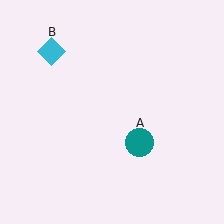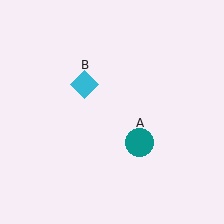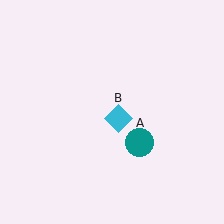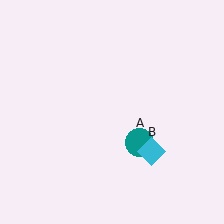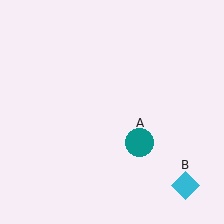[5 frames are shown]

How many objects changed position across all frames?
1 object changed position: cyan diamond (object B).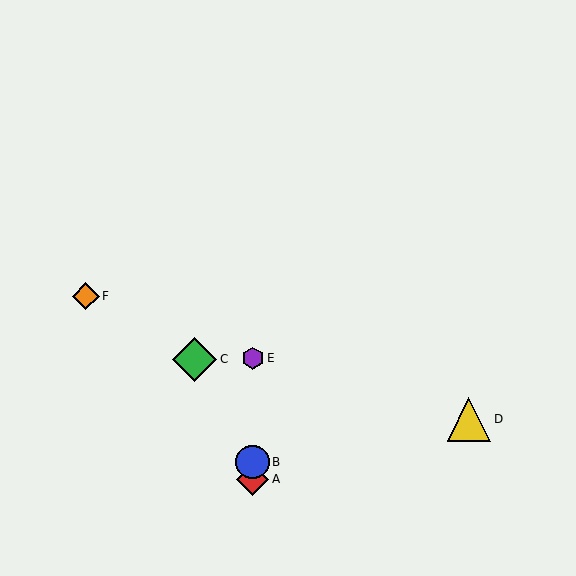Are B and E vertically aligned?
Yes, both are at x≈253.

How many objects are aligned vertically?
3 objects (A, B, E) are aligned vertically.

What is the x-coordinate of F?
Object F is at x≈86.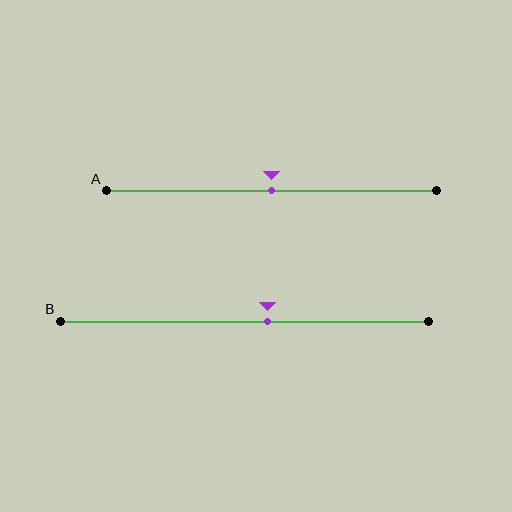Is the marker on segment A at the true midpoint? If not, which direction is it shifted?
Yes, the marker on segment A is at the true midpoint.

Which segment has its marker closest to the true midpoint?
Segment A has its marker closest to the true midpoint.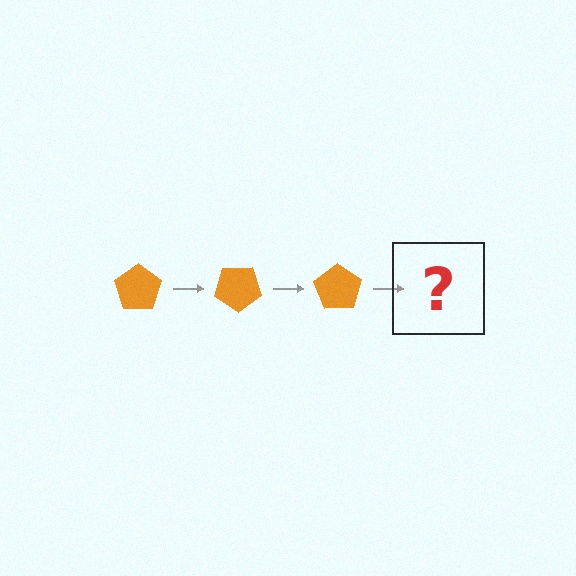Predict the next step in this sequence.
The next step is an orange pentagon rotated 105 degrees.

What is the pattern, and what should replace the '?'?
The pattern is that the pentagon rotates 35 degrees each step. The '?' should be an orange pentagon rotated 105 degrees.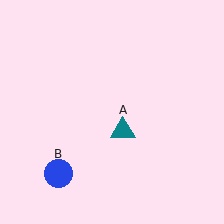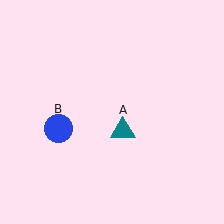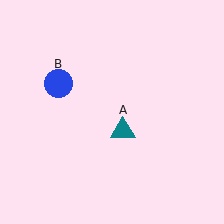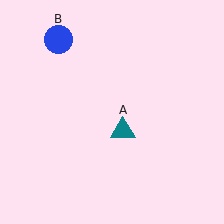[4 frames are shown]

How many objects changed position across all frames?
1 object changed position: blue circle (object B).